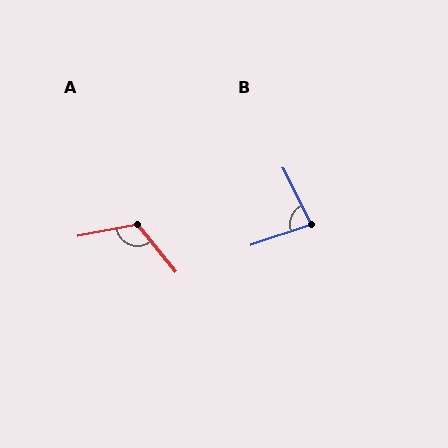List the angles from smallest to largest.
B (82°), A (119°).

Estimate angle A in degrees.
Approximately 119 degrees.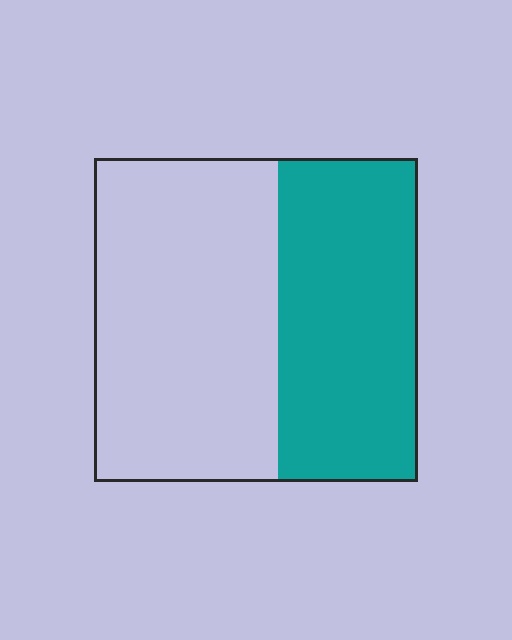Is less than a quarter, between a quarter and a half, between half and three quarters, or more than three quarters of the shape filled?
Between a quarter and a half.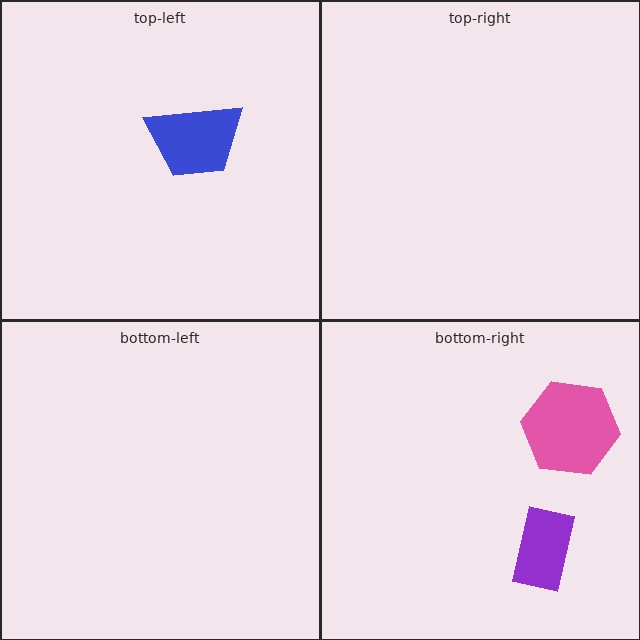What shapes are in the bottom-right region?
The purple rectangle, the pink hexagon.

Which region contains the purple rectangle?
The bottom-right region.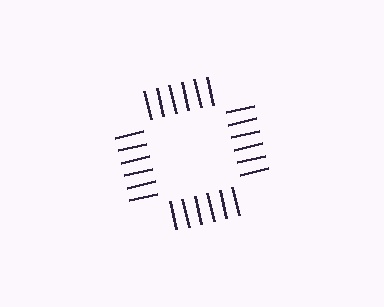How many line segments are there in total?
24 — 6 along each of the 4 edges.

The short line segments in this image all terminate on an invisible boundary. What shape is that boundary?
An illusory square — the line segments terminate on its edges but no continuous stroke is drawn.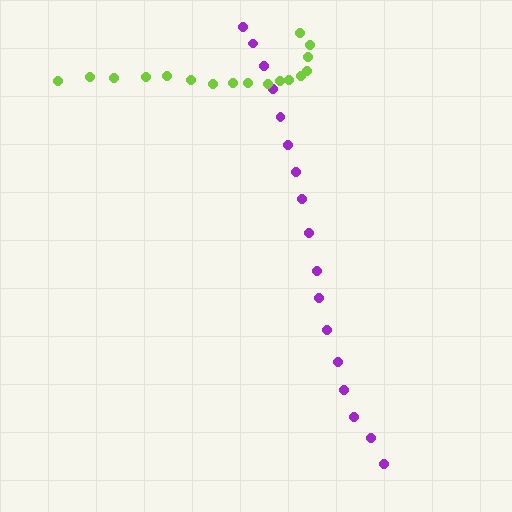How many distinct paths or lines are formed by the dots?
There are 2 distinct paths.